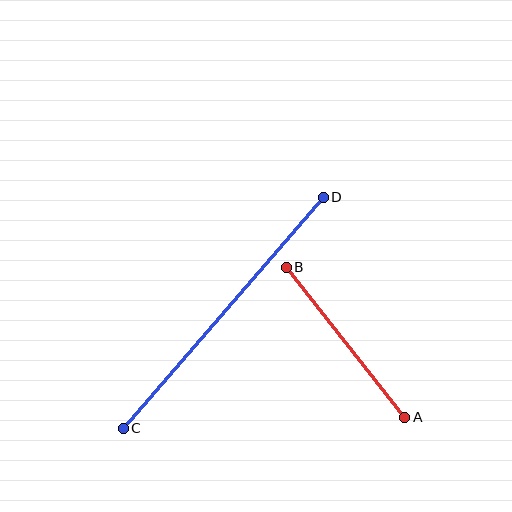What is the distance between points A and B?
The distance is approximately 191 pixels.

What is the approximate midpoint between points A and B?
The midpoint is at approximately (346, 342) pixels.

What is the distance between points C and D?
The distance is approximately 306 pixels.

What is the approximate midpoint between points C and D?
The midpoint is at approximately (223, 313) pixels.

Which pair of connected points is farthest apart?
Points C and D are farthest apart.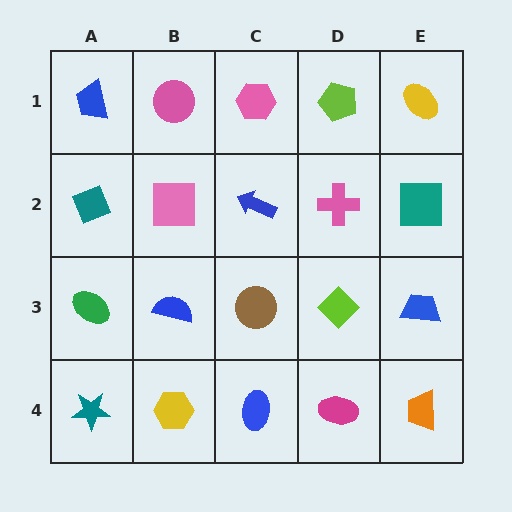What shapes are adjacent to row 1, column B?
A pink square (row 2, column B), a blue trapezoid (row 1, column A), a pink hexagon (row 1, column C).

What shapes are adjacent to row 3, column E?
A teal square (row 2, column E), an orange trapezoid (row 4, column E), a lime diamond (row 3, column D).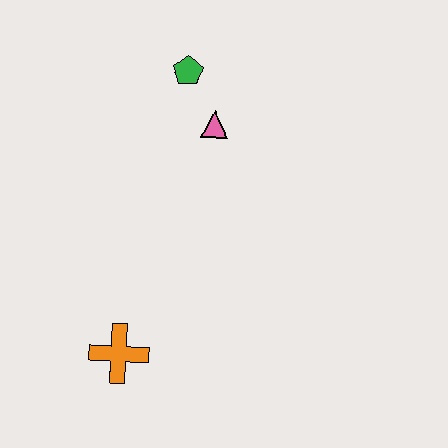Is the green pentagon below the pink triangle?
No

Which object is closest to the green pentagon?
The pink triangle is closest to the green pentagon.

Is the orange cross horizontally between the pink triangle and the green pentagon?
No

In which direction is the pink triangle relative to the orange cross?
The pink triangle is above the orange cross.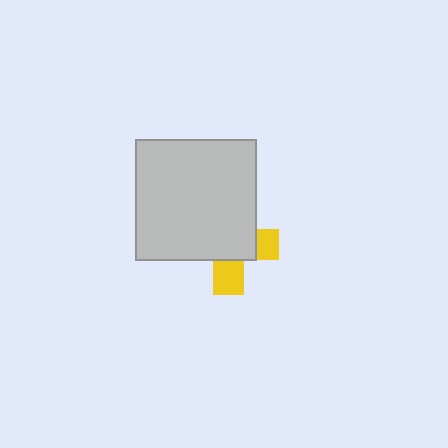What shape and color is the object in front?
The object in front is a light gray square.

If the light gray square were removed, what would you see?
You would see the complete yellow cross.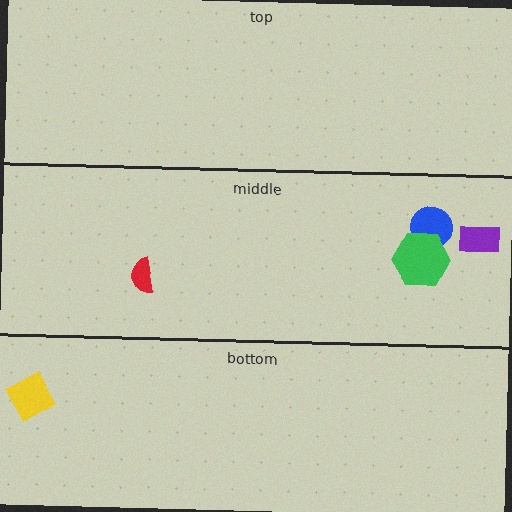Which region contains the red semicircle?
The middle region.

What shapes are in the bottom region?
The yellow diamond.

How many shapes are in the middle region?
4.